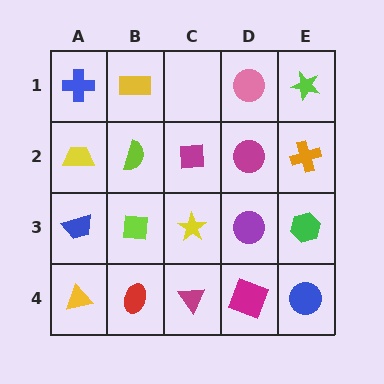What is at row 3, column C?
A yellow star.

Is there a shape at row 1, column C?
No, that cell is empty.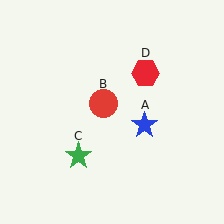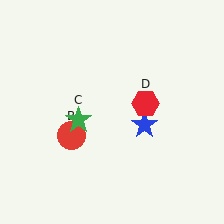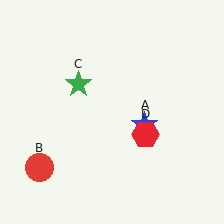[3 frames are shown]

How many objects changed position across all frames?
3 objects changed position: red circle (object B), green star (object C), red hexagon (object D).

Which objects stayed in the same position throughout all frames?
Blue star (object A) remained stationary.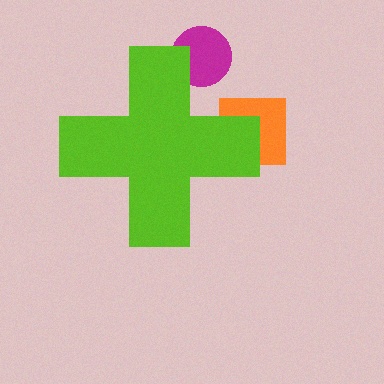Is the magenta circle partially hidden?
Yes, the magenta circle is partially hidden behind the lime cross.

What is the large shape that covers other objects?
A lime cross.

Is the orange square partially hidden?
Yes, the orange square is partially hidden behind the lime cross.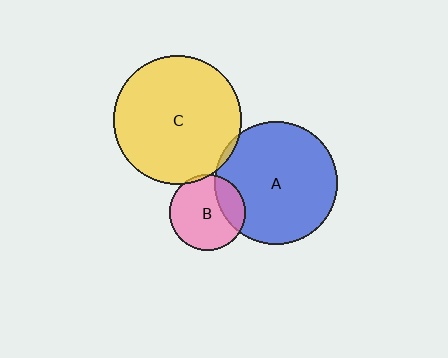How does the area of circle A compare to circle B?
Approximately 2.6 times.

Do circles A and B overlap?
Yes.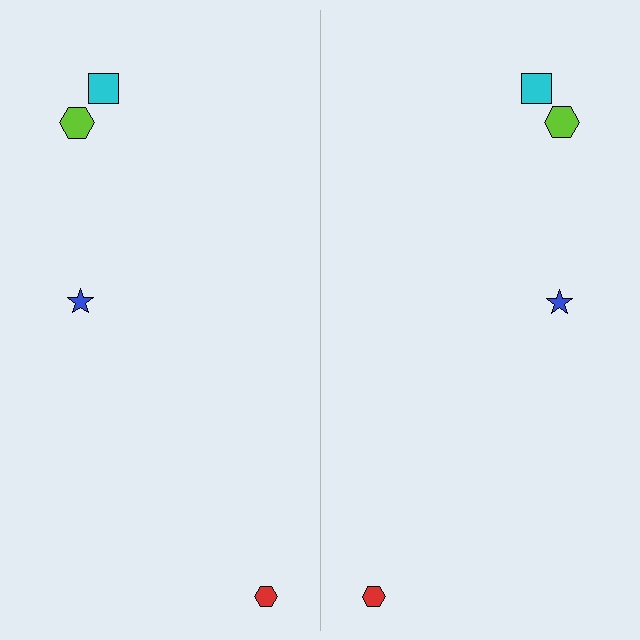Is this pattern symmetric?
Yes, this pattern has bilateral (reflection) symmetry.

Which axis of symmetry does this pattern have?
The pattern has a vertical axis of symmetry running through the center of the image.